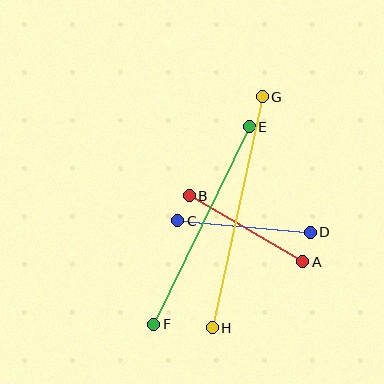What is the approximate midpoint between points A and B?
The midpoint is at approximately (246, 229) pixels.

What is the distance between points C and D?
The distance is approximately 133 pixels.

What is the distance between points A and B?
The distance is approximately 131 pixels.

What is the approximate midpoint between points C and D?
The midpoint is at approximately (244, 227) pixels.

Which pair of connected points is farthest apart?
Points G and H are farthest apart.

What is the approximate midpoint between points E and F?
The midpoint is at approximately (202, 225) pixels.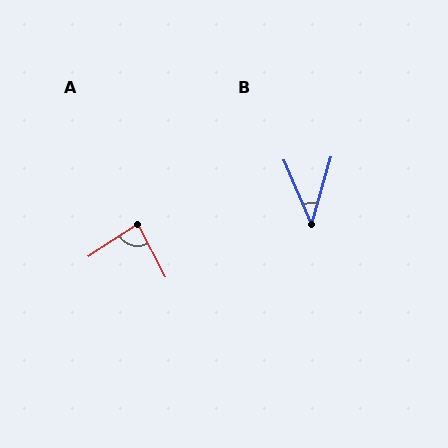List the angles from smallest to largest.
B (39°), A (84°).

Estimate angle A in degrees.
Approximately 84 degrees.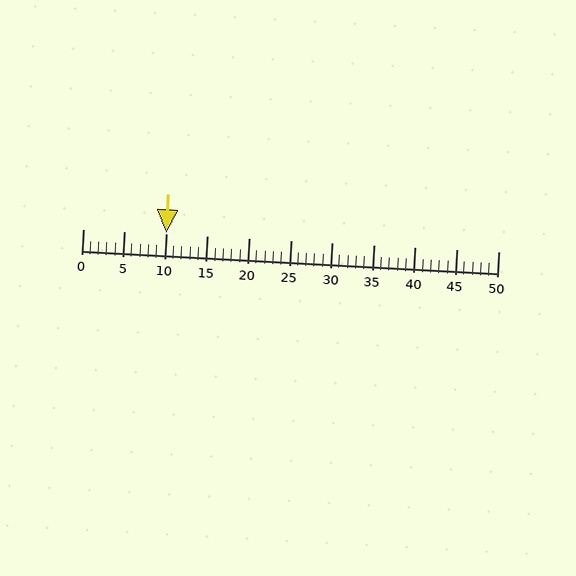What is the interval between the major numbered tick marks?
The major tick marks are spaced 5 units apart.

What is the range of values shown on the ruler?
The ruler shows values from 0 to 50.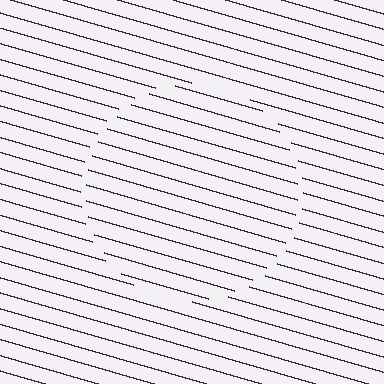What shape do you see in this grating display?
An illusory circle. The interior of the shape contains the same grating, shifted by half a period — the contour is defined by the phase discontinuity where line-ends from the inner and outer gratings abut.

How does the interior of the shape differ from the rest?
The interior of the shape contains the same grating, shifted by half a period — the contour is defined by the phase discontinuity where line-ends from the inner and outer gratings abut.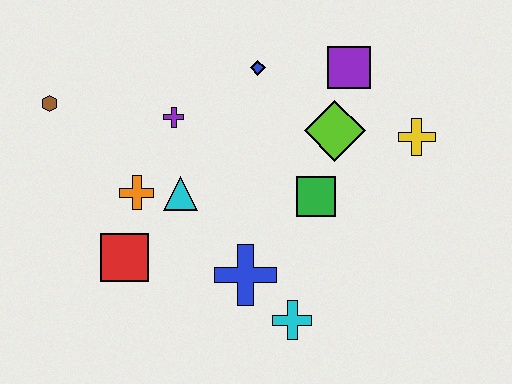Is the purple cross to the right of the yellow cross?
No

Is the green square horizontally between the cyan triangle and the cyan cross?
No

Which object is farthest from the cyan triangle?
The yellow cross is farthest from the cyan triangle.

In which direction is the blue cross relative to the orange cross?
The blue cross is to the right of the orange cross.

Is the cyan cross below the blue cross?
Yes